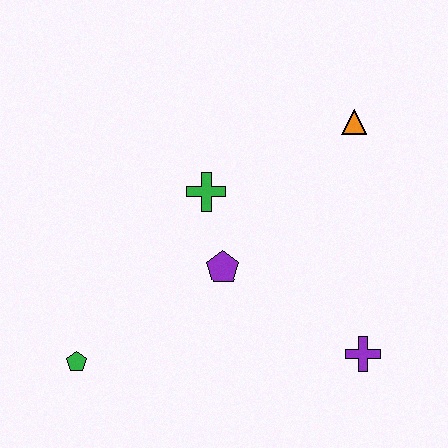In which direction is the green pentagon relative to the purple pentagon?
The green pentagon is to the left of the purple pentagon.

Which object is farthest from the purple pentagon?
The orange triangle is farthest from the purple pentagon.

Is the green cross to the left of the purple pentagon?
Yes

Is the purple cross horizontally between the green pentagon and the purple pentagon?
No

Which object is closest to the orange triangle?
The green cross is closest to the orange triangle.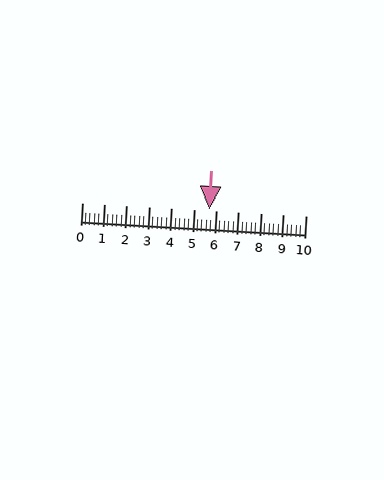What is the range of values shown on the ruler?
The ruler shows values from 0 to 10.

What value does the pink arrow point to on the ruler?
The pink arrow points to approximately 5.7.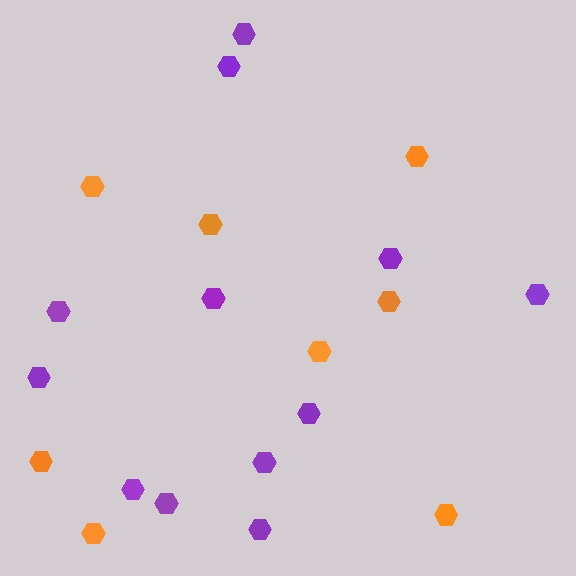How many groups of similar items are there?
There are 2 groups: one group of orange hexagons (8) and one group of purple hexagons (12).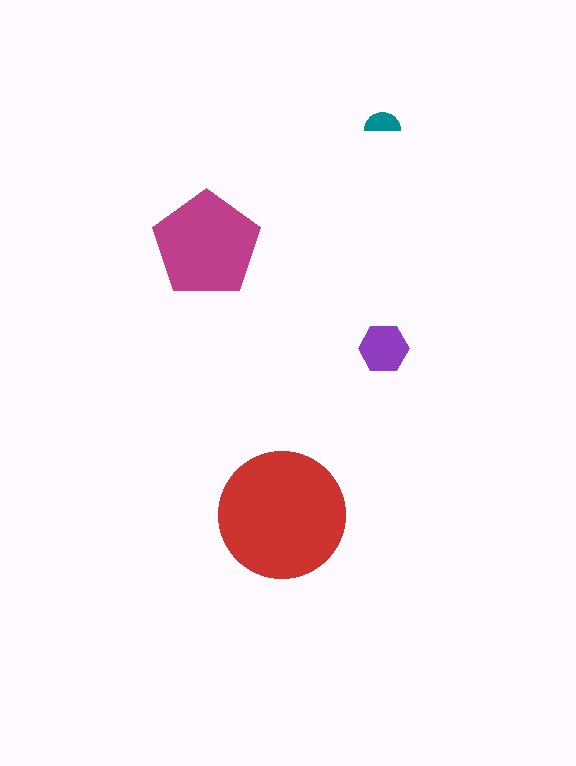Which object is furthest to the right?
The purple hexagon is rightmost.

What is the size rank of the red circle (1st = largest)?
1st.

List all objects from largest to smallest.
The red circle, the magenta pentagon, the purple hexagon, the teal semicircle.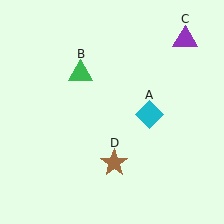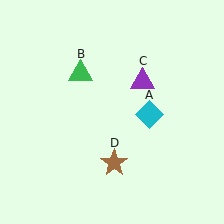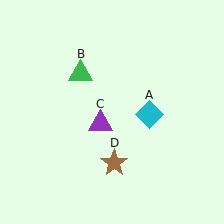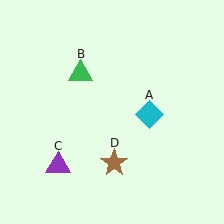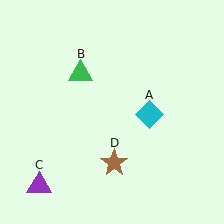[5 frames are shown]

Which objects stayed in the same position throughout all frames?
Cyan diamond (object A) and green triangle (object B) and brown star (object D) remained stationary.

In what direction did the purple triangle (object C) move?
The purple triangle (object C) moved down and to the left.